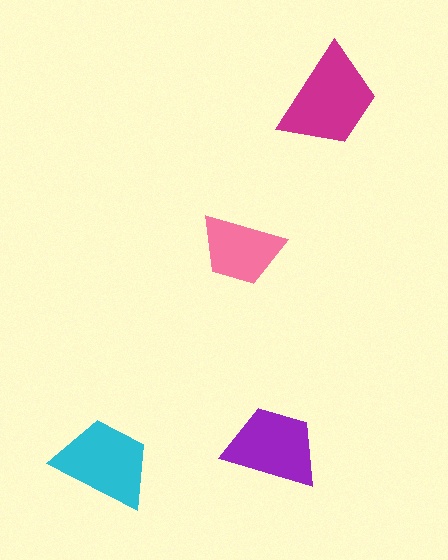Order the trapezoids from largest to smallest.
the magenta one, the cyan one, the purple one, the pink one.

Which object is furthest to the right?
The magenta trapezoid is rightmost.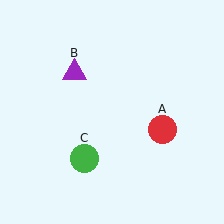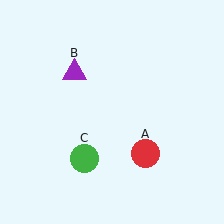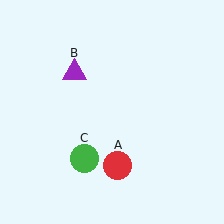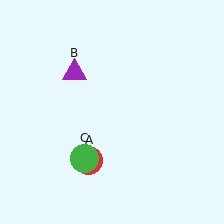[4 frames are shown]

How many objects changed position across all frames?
1 object changed position: red circle (object A).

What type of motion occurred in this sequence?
The red circle (object A) rotated clockwise around the center of the scene.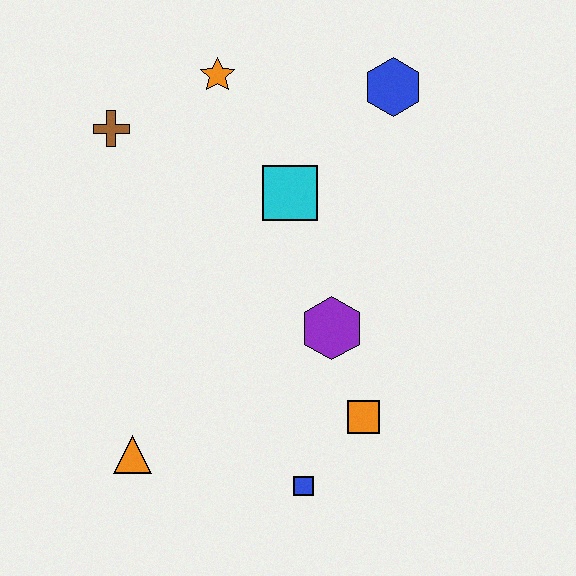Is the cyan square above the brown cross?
No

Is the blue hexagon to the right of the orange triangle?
Yes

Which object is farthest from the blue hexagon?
The orange triangle is farthest from the blue hexagon.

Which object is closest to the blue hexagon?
The cyan square is closest to the blue hexagon.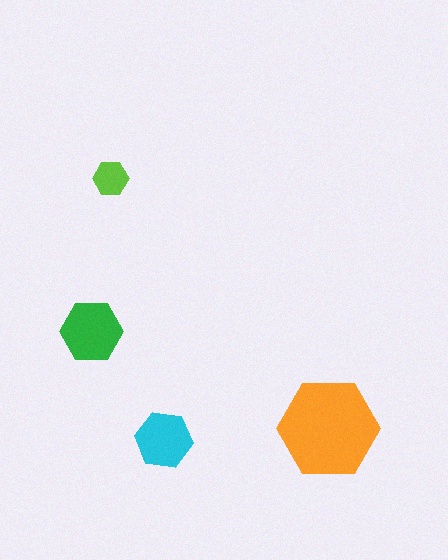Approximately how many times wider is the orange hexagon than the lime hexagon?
About 3 times wider.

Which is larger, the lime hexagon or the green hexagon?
The green one.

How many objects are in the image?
There are 4 objects in the image.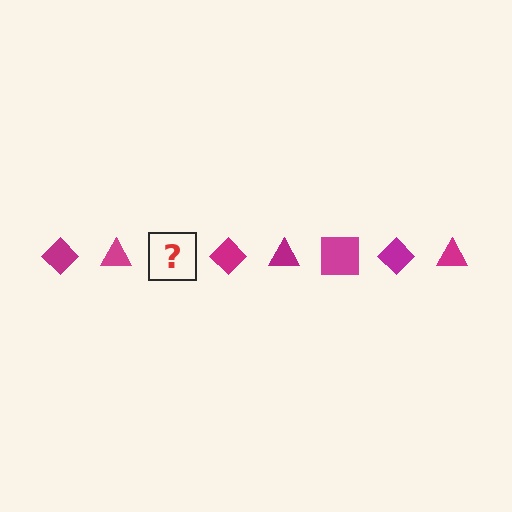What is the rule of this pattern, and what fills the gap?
The rule is that the pattern cycles through diamond, triangle, square shapes in magenta. The gap should be filled with a magenta square.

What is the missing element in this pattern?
The missing element is a magenta square.